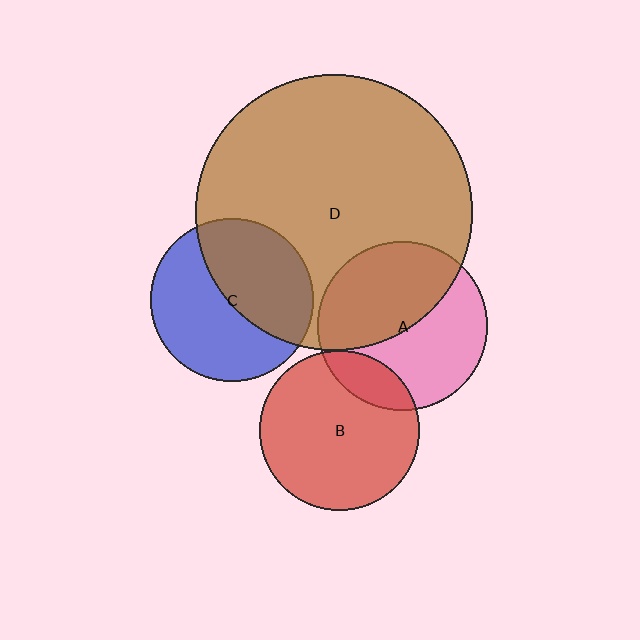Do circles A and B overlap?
Yes.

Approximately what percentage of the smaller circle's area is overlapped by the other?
Approximately 15%.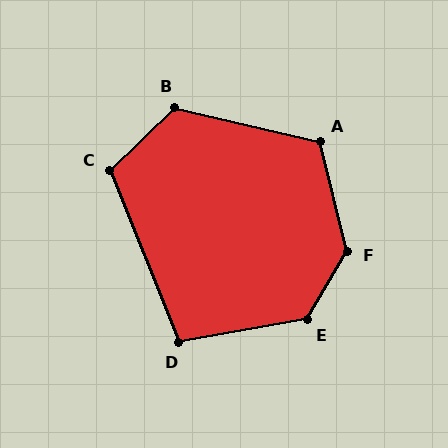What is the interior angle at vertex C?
Approximately 112 degrees (obtuse).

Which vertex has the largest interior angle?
F, at approximately 135 degrees.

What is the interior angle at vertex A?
Approximately 117 degrees (obtuse).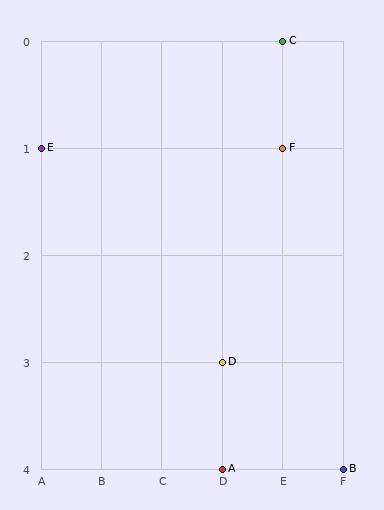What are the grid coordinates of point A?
Point A is at grid coordinates (D, 4).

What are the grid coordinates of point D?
Point D is at grid coordinates (D, 3).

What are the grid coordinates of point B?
Point B is at grid coordinates (F, 4).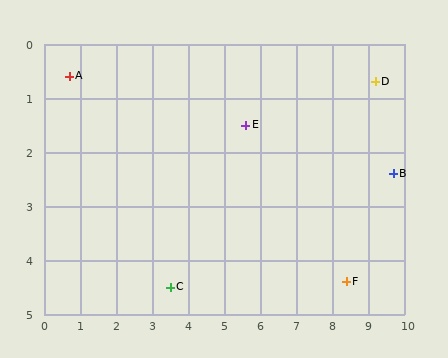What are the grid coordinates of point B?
Point B is at approximately (9.7, 2.4).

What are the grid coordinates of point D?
Point D is at approximately (9.2, 0.7).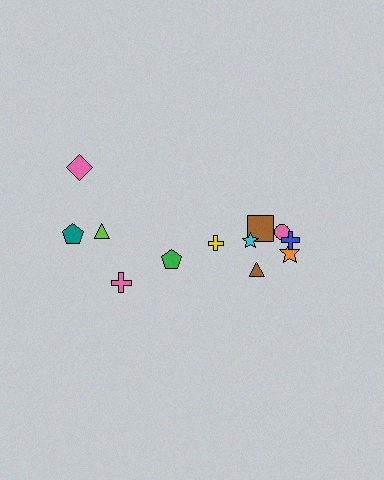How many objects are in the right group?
There are 7 objects.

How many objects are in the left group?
There are 5 objects.